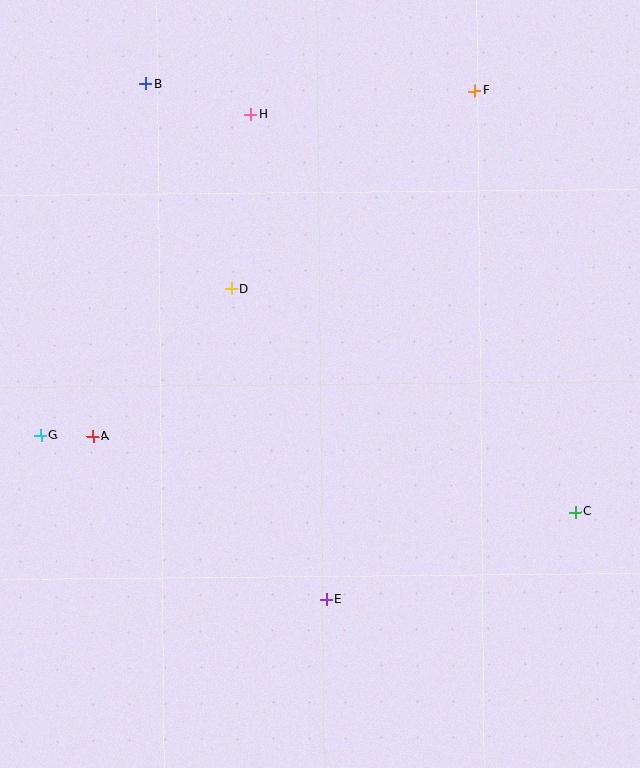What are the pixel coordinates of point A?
Point A is at (93, 437).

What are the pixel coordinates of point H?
Point H is at (251, 114).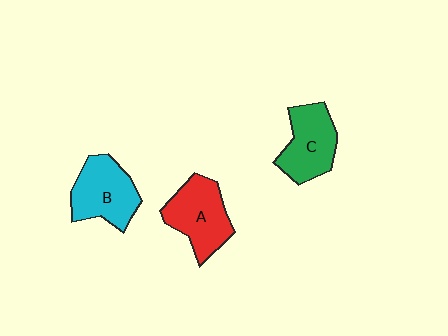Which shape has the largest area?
Shape A (red).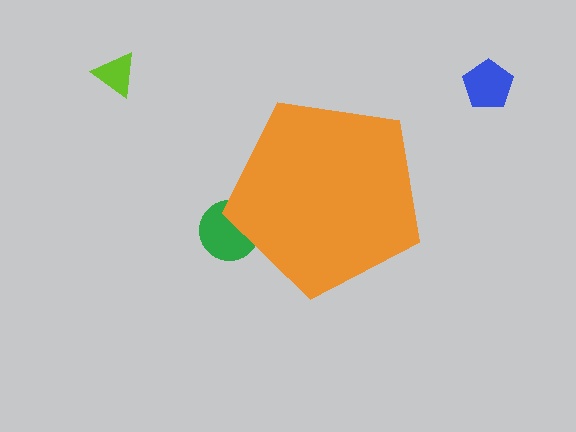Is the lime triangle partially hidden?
No, the lime triangle is fully visible.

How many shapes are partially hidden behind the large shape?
1 shape is partially hidden.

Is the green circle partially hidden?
Yes, the green circle is partially hidden behind the orange pentagon.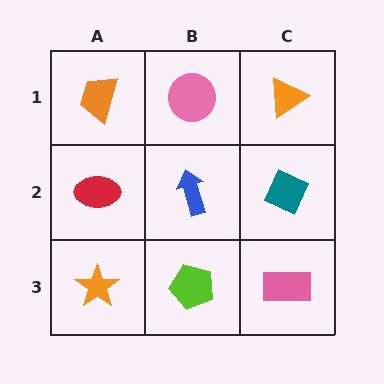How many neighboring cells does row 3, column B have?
3.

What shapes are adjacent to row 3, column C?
A teal diamond (row 2, column C), a lime pentagon (row 3, column B).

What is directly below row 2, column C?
A pink rectangle.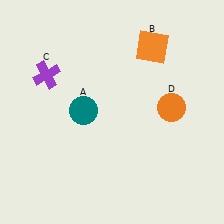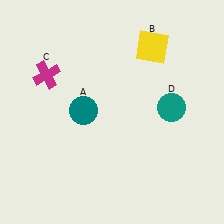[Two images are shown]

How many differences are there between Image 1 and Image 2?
There are 3 differences between the two images.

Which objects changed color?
B changed from orange to yellow. C changed from purple to magenta. D changed from orange to teal.